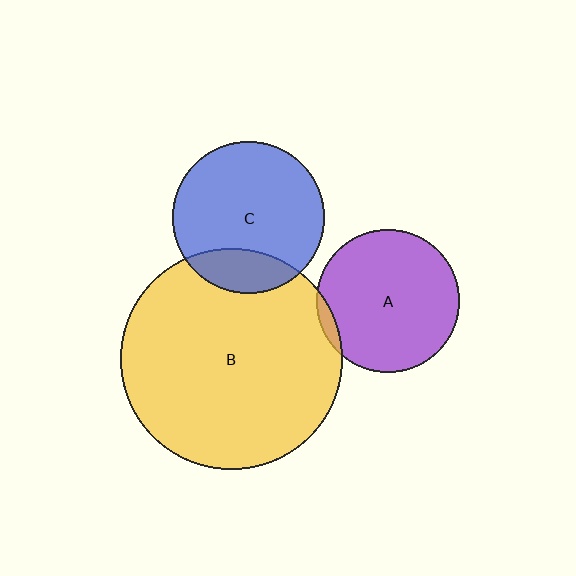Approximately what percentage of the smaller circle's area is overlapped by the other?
Approximately 5%.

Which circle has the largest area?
Circle B (yellow).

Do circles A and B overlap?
Yes.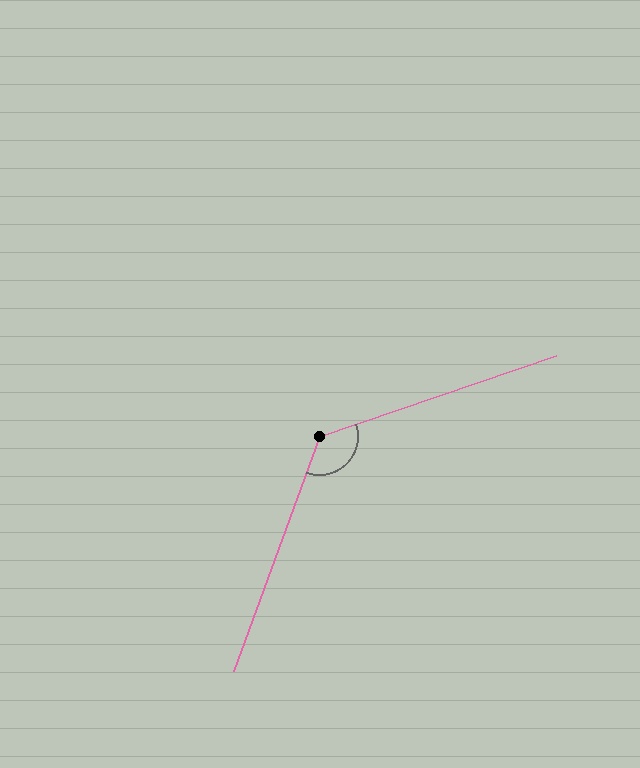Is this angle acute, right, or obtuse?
It is obtuse.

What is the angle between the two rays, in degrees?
Approximately 129 degrees.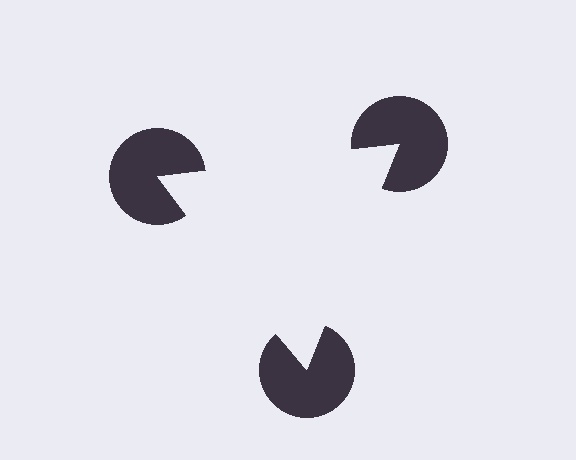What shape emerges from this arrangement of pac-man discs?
An illusory triangle — its edges are inferred from the aligned wedge cuts in the pac-man discs, not physically drawn.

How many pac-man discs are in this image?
There are 3 — one at each vertex of the illusory triangle.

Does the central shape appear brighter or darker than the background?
It typically appears slightly brighter than the background, even though no actual brightness change is drawn.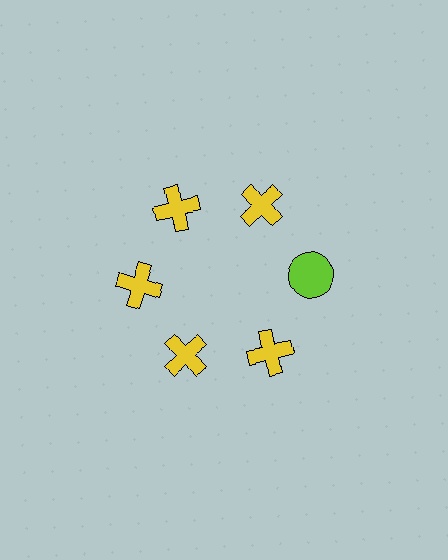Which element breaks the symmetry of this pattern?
The lime circle at roughly the 3 o'clock position breaks the symmetry. All other shapes are yellow crosses.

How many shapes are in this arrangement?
There are 6 shapes arranged in a ring pattern.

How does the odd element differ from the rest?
It differs in both color (lime instead of yellow) and shape (circle instead of cross).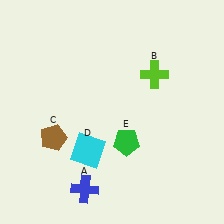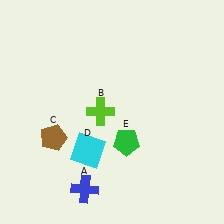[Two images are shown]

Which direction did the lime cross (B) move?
The lime cross (B) moved left.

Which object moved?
The lime cross (B) moved left.